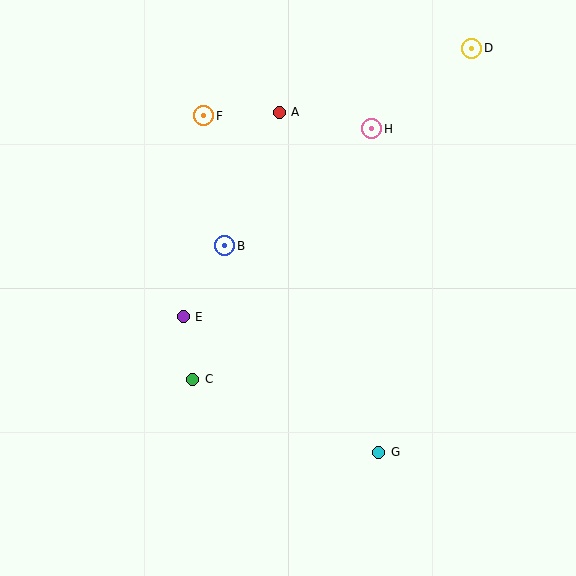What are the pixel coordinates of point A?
Point A is at (279, 112).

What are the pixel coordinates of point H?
Point H is at (372, 129).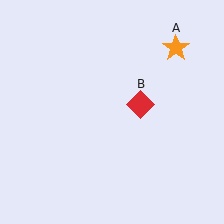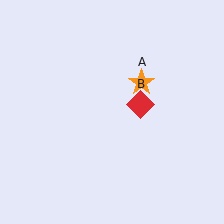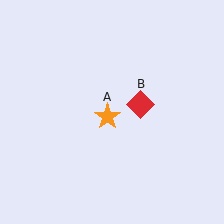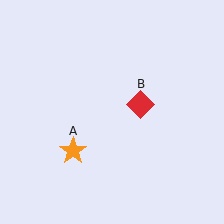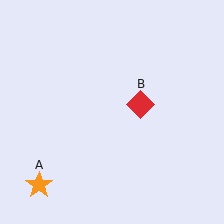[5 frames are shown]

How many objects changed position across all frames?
1 object changed position: orange star (object A).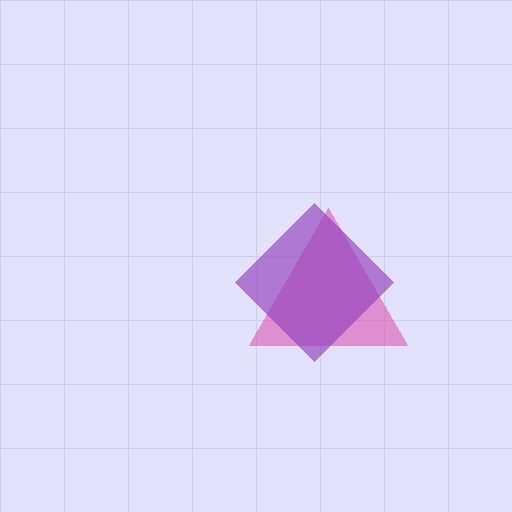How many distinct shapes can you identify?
There are 2 distinct shapes: a pink triangle, a purple diamond.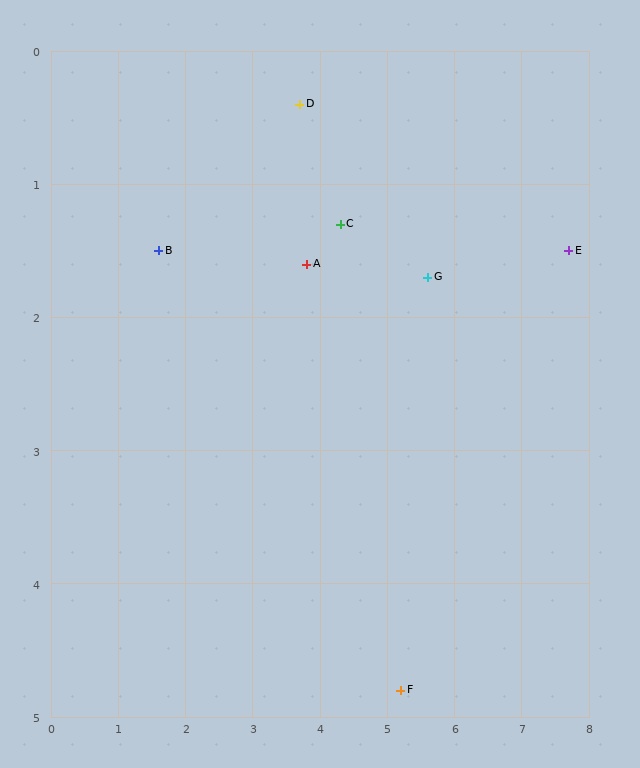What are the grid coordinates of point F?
Point F is at approximately (5.2, 4.8).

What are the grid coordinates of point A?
Point A is at approximately (3.8, 1.6).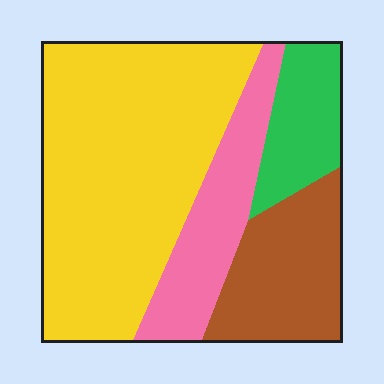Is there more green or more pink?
Pink.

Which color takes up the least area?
Green, at roughly 10%.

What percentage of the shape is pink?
Pink covers 17% of the shape.